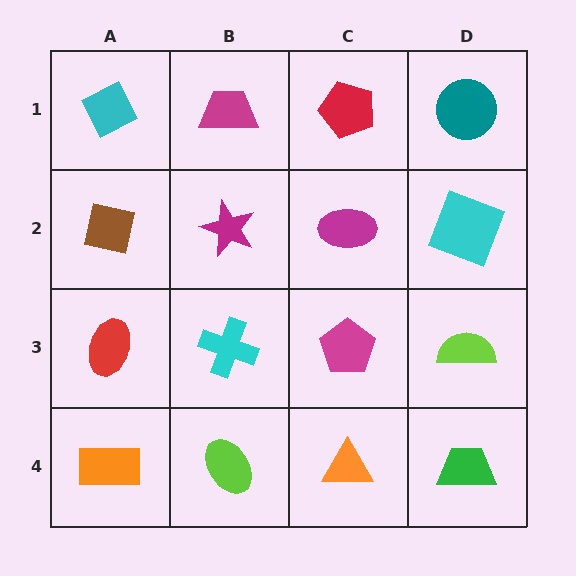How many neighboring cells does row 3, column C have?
4.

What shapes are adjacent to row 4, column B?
A cyan cross (row 3, column B), an orange rectangle (row 4, column A), an orange triangle (row 4, column C).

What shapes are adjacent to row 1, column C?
A magenta ellipse (row 2, column C), a magenta trapezoid (row 1, column B), a teal circle (row 1, column D).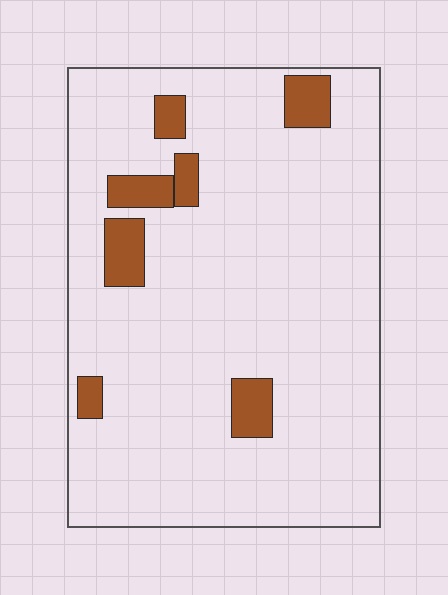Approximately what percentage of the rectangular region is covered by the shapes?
Approximately 10%.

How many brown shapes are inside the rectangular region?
7.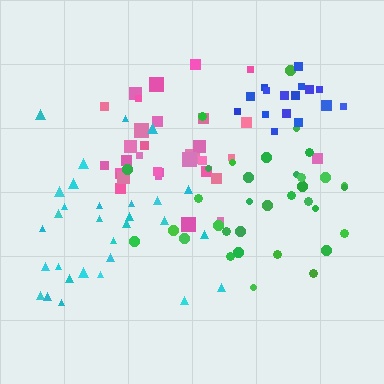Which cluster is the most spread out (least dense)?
Cyan.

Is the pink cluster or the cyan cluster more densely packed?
Pink.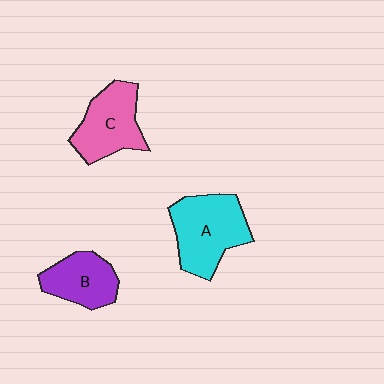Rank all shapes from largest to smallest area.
From largest to smallest: A (cyan), C (pink), B (purple).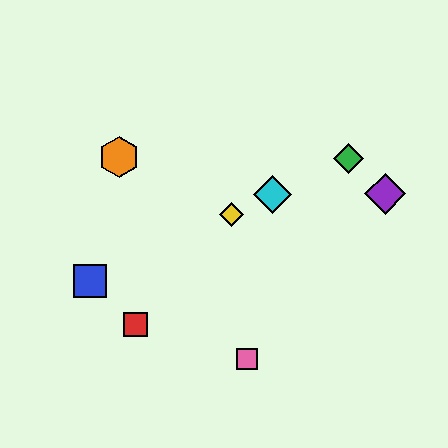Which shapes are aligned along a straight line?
The blue square, the green diamond, the yellow diamond, the cyan diamond are aligned along a straight line.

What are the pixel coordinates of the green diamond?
The green diamond is at (349, 158).